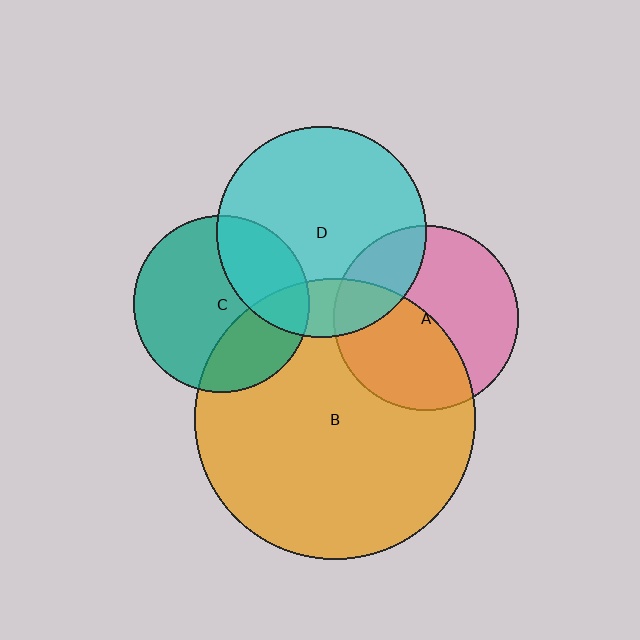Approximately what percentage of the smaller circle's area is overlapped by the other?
Approximately 20%.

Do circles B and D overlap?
Yes.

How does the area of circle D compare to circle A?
Approximately 1.3 times.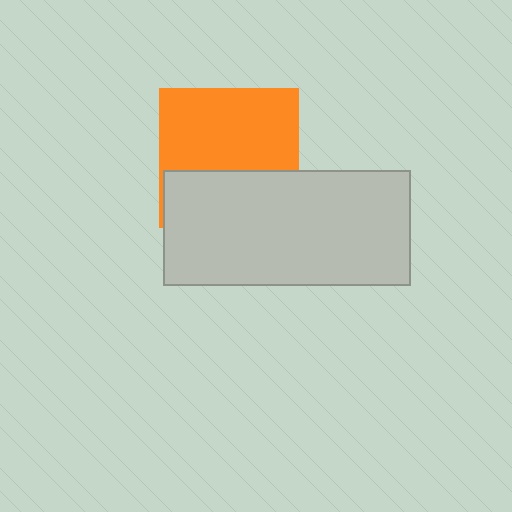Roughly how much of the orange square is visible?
About half of it is visible (roughly 60%).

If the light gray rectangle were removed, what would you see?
You would see the complete orange square.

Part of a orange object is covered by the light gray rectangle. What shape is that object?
It is a square.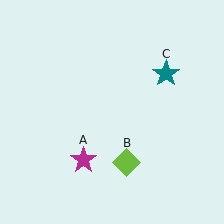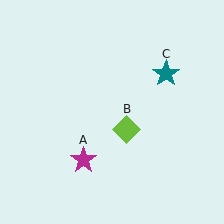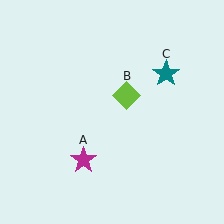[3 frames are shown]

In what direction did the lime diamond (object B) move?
The lime diamond (object B) moved up.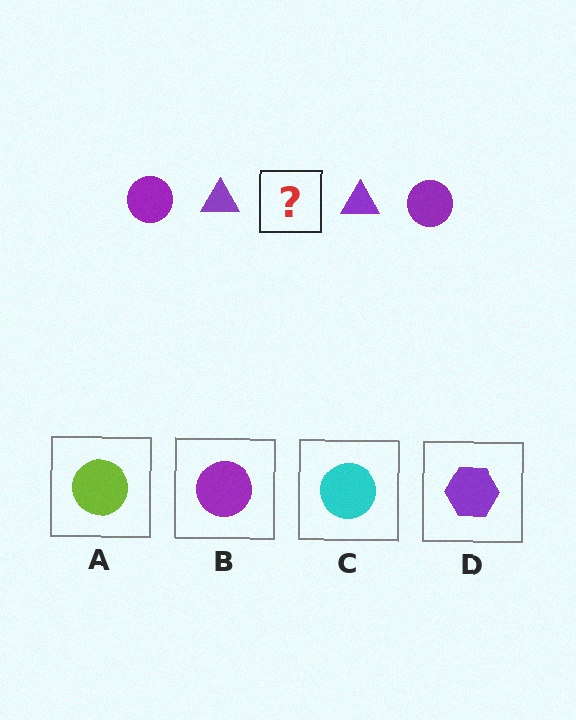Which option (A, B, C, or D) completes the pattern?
B.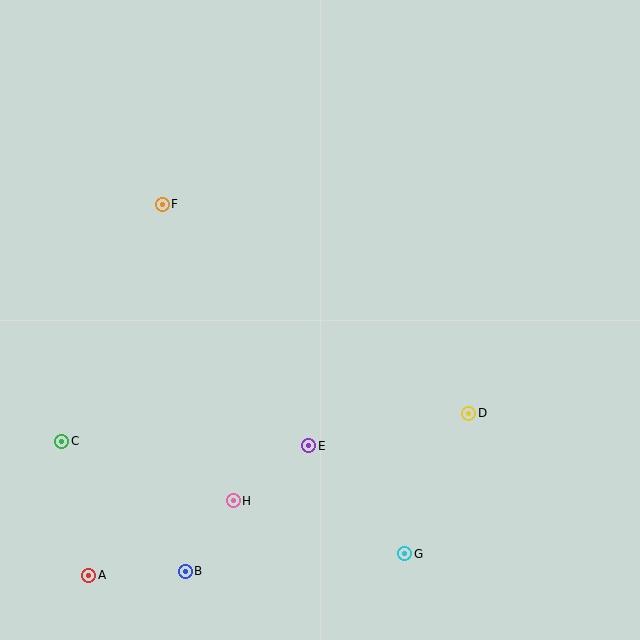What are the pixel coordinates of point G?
Point G is at (405, 554).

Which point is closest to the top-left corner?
Point F is closest to the top-left corner.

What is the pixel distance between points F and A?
The distance between F and A is 378 pixels.